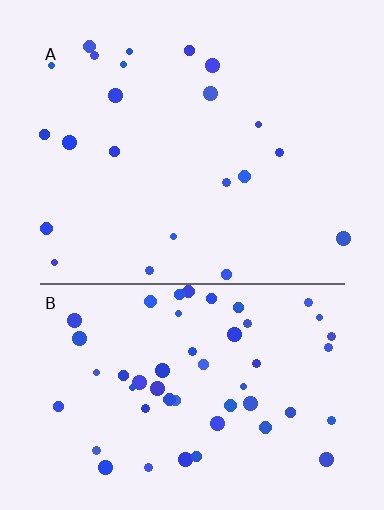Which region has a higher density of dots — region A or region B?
B (the bottom).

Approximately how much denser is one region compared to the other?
Approximately 2.5× — region B over region A.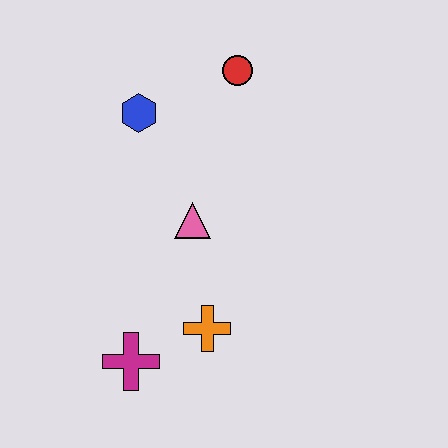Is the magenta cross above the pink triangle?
No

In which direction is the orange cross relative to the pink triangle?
The orange cross is below the pink triangle.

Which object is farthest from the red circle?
The magenta cross is farthest from the red circle.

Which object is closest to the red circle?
The blue hexagon is closest to the red circle.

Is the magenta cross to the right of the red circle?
No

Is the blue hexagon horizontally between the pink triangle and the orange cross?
No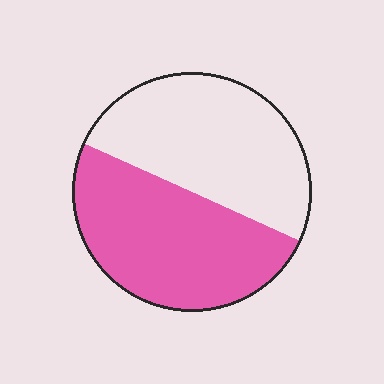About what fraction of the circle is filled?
About one half (1/2).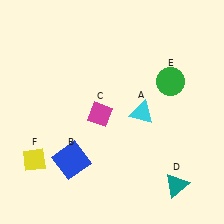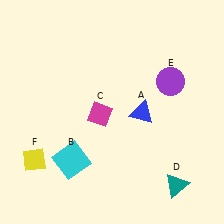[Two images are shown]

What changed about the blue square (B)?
In Image 1, B is blue. In Image 2, it changed to cyan.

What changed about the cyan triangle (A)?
In Image 1, A is cyan. In Image 2, it changed to blue.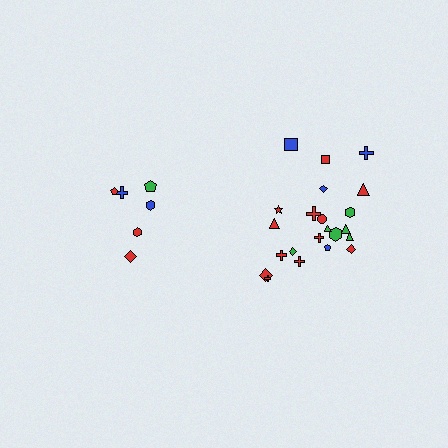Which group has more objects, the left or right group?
The right group.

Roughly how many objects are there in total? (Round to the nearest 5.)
Roughly 30 objects in total.